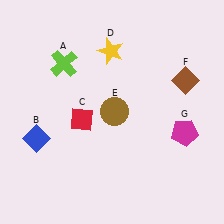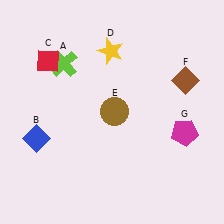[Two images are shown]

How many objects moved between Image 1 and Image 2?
1 object moved between the two images.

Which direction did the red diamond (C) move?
The red diamond (C) moved up.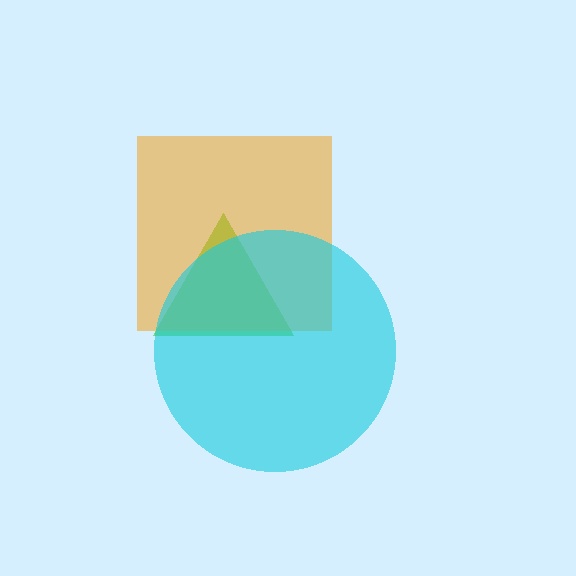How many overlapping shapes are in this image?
There are 3 overlapping shapes in the image.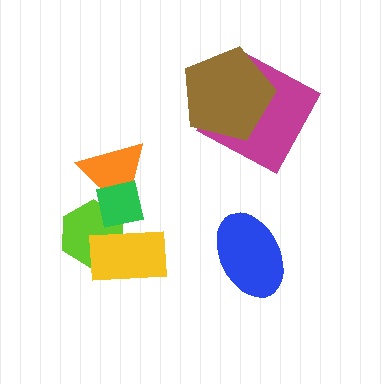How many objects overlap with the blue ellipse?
0 objects overlap with the blue ellipse.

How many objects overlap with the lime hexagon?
3 objects overlap with the lime hexagon.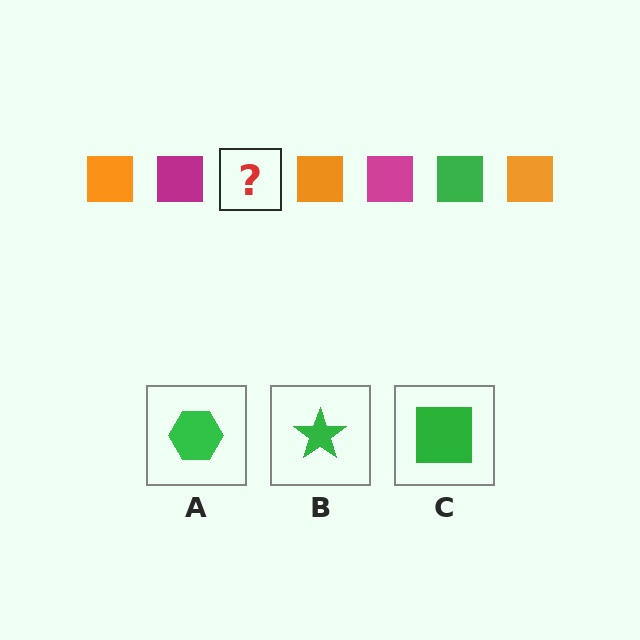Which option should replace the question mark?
Option C.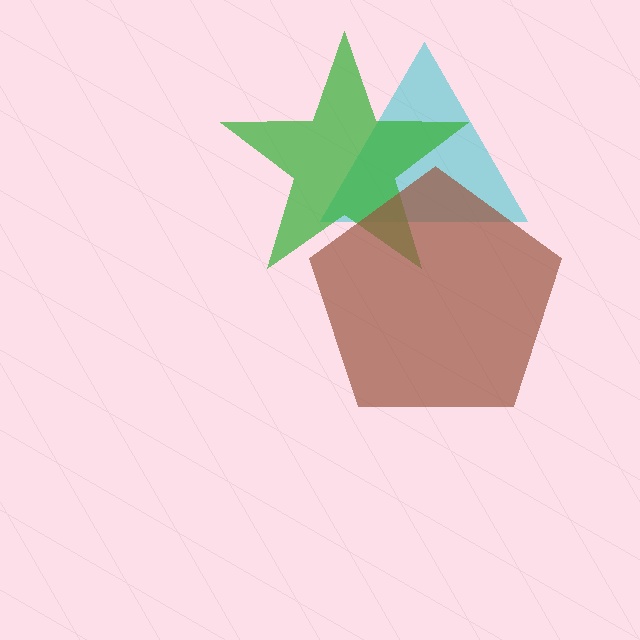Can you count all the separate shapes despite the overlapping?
Yes, there are 3 separate shapes.